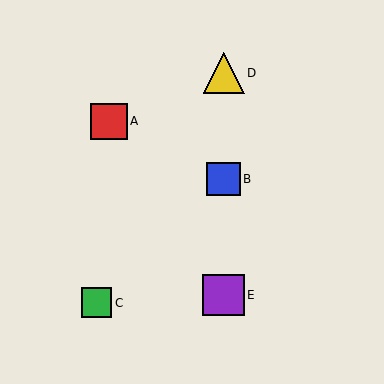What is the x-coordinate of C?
Object C is at x≈97.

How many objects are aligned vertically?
3 objects (B, D, E) are aligned vertically.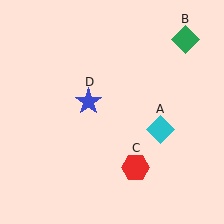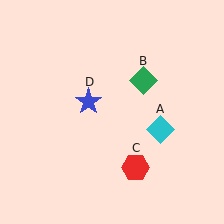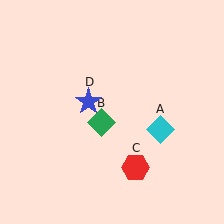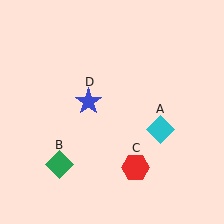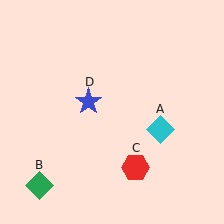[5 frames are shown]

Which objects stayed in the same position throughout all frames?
Cyan diamond (object A) and red hexagon (object C) and blue star (object D) remained stationary.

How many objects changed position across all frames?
1 object changed position: green diamond (object B).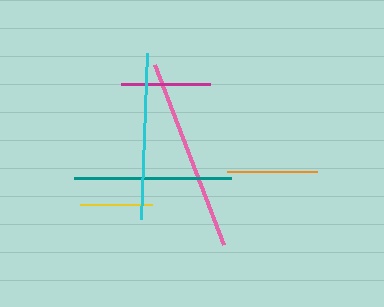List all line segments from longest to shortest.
From longest to shortest: pink, cyan, teal, orange, magenta, yellow.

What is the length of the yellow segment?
The yellow segment is approximately 72 pixels long.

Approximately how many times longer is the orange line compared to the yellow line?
The orange line is approximately 1.2 times the length of the yellow line.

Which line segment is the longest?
The pink line is the longest at approximately 192 pixels.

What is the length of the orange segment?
The orange segment is approximately 90 pixels long.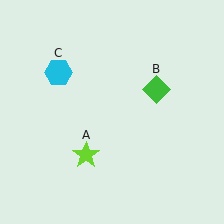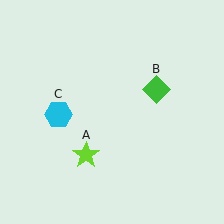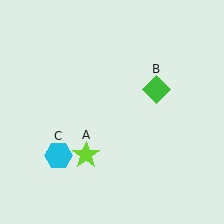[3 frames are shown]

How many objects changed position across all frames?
1 object changed position: cyan hexagon (object C).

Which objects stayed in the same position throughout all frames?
Lime star (object A) and green diamond (object B) remained stationary.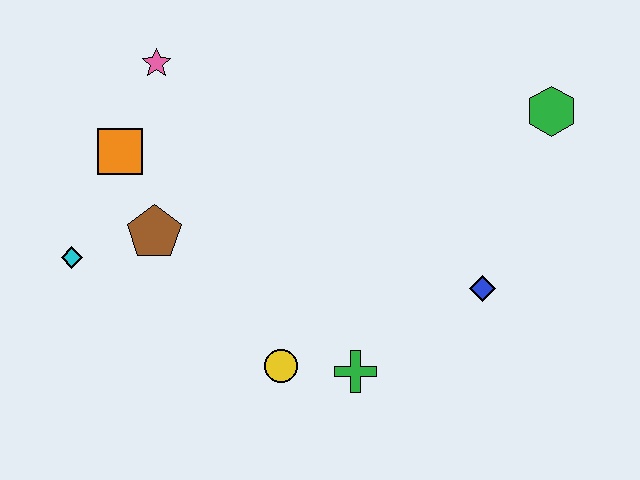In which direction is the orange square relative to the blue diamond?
The orange square is to the left of the blue diamond.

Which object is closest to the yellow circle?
The green cross is closest to the yellow circle.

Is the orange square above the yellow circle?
Yes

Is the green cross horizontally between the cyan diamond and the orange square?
No